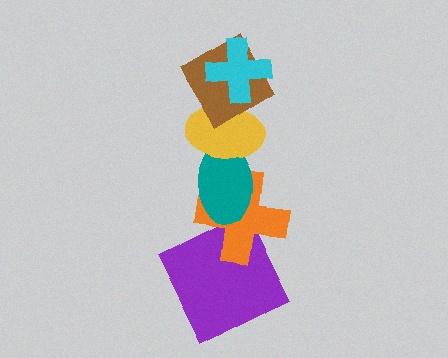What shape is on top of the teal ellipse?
The yellow ellipse is on top of the teal ellipse.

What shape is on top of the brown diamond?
The cyan cross is on top of the brown diamond.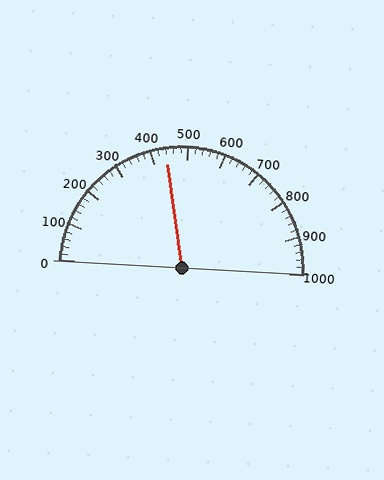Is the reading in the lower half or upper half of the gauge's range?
The reading is in the lower half of the range (0 to 1000).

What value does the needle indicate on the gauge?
The needle indicates approximately 440.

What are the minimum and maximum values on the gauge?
The gauge ranges from 0 to 1000.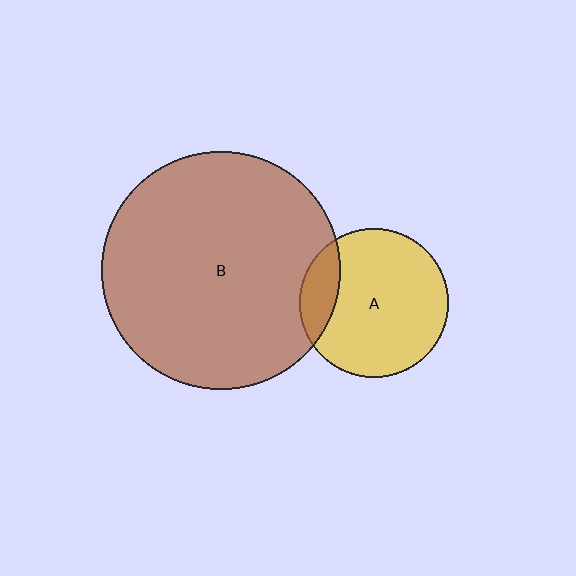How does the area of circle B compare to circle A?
Approximately 2.6 times.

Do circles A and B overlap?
Yes.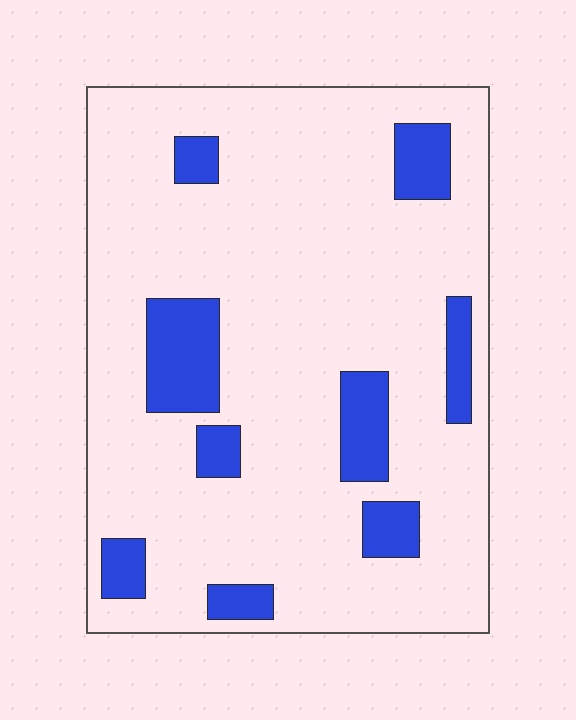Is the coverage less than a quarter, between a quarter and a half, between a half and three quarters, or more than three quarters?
Less than a quarter.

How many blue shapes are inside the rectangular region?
9.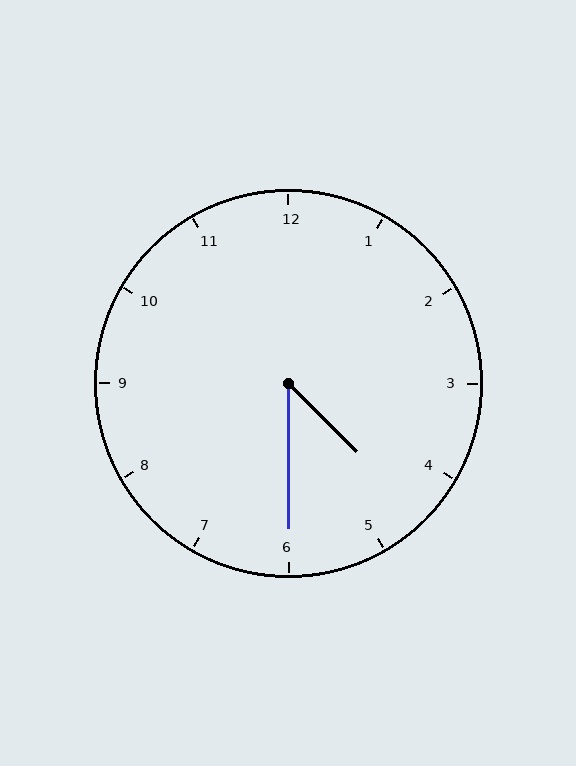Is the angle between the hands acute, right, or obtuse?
It is acute.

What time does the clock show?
4:30.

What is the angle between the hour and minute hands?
Approximately 45 degrees.